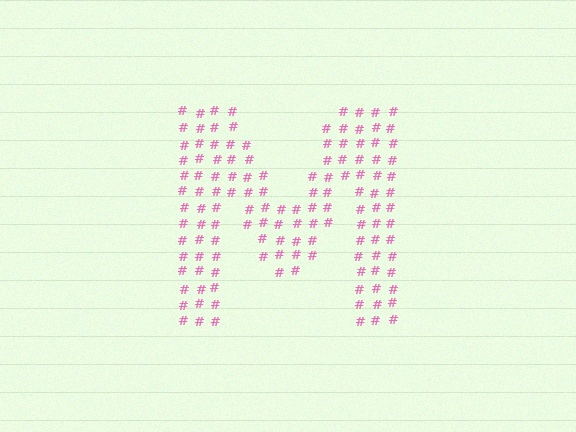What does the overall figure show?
The overall figure shows the letter M.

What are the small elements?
The small elements are hash symbols.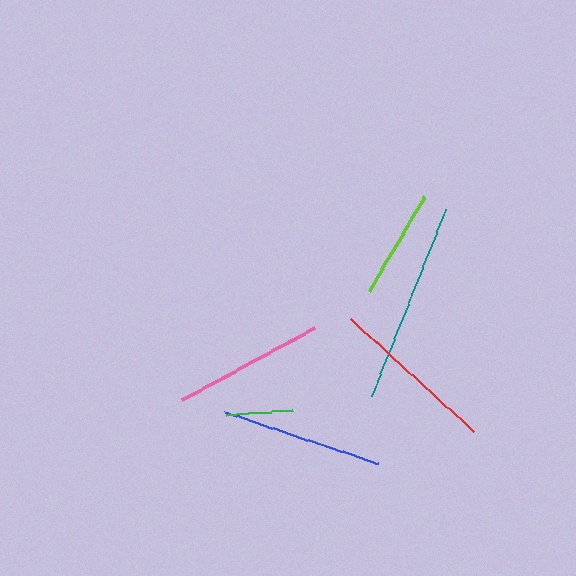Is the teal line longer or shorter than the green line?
The teal line is longer than the green line.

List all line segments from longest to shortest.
From longest to shortest: teal, red, blue, pink, lime, green.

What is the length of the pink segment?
The pink segment is approximately 151 pixels long.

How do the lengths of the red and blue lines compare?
The red and blue lines are approximately the same length.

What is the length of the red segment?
The red segment is approximately 167 pixels long.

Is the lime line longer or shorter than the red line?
The red line is longer than the lime line.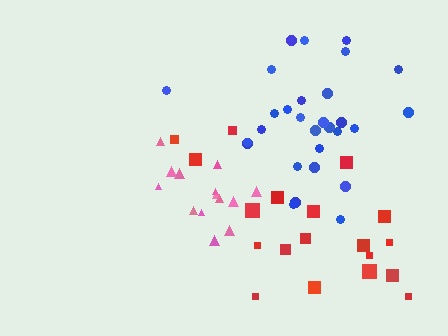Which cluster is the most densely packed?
Blue.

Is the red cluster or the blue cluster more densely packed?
Blue.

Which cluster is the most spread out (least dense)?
Red.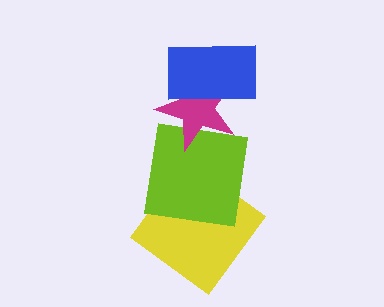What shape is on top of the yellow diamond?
The lime square is on top of the yellow diamond.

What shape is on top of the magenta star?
The blue rectangle is on top of the magenta star.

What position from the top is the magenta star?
The magenta star is 2nd from the top.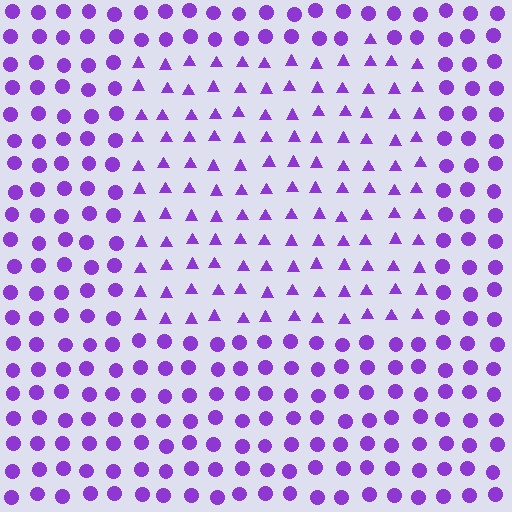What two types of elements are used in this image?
The image uses triangles inside the rectangle region and circles outside it.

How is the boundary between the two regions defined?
The boundary is defined by a change in element shape: triangles inside vs. circles outside. All elements share the same color and spacing.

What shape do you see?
I see a rectangle.